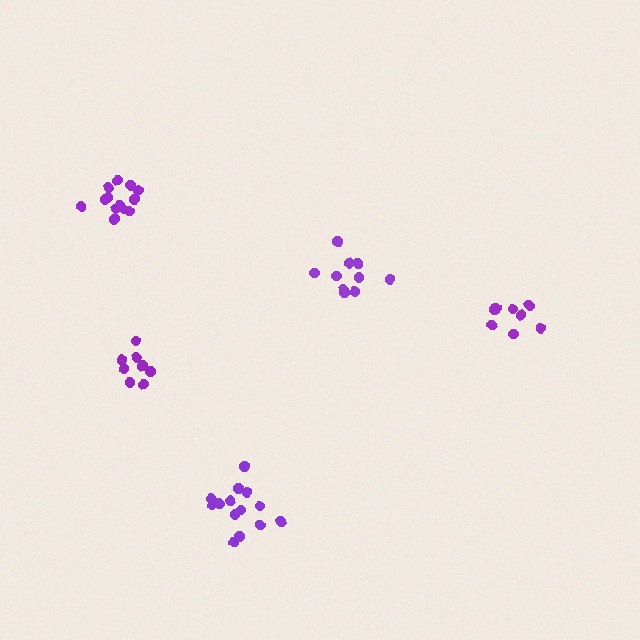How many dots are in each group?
Group 1: 10 dots, Group 2: 9 dots, Group 3: 14 dots, Group 4: 13 dots, Group 5: 8 dots (54 total).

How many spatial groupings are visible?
There are 5 spatial groupings.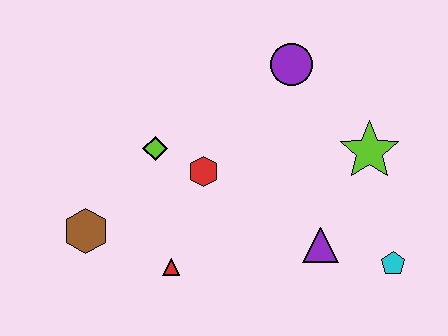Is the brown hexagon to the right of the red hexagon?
No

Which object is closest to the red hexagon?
The lime diamond is closest to the red hexagon.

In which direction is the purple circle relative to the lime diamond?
The purple circle is to the right of the lime diamond.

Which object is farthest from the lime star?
The brown hexagon is farthest from the lime star.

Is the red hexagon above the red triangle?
Yes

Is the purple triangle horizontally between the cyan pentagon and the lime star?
No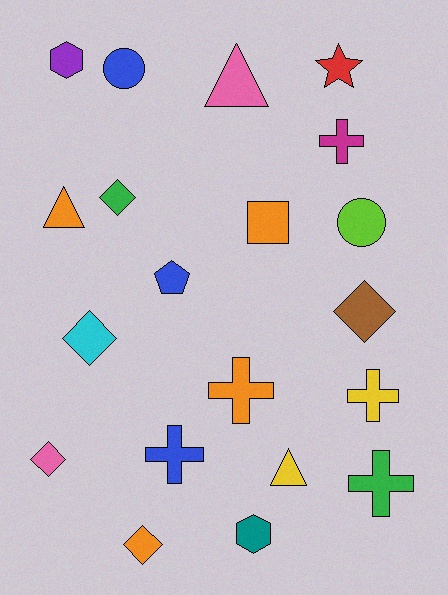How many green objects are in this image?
There are 2 green objects.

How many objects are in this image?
There are 20 objects.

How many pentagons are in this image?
There is 1 pentagon.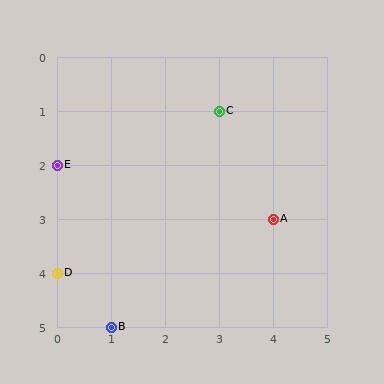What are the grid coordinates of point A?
Point A is at grid coordinates (4, 3).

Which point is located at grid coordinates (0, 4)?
Point D is at (0, 4).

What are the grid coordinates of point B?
Point B is at grid coordinates (1, 5).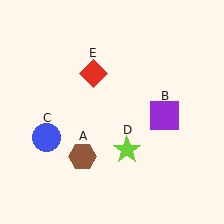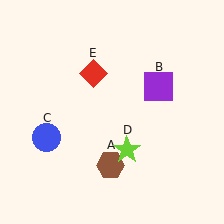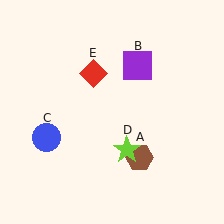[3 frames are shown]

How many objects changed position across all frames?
2 objects changed position: brown hexagon (object A), purple square (object B).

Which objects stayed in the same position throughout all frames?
Blue circle (object C) and lime star (object D) and red diamond (object E) remained stationary.